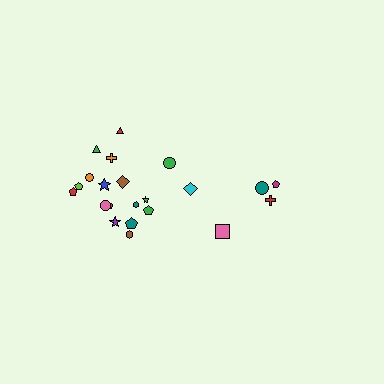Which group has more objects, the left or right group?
The left group.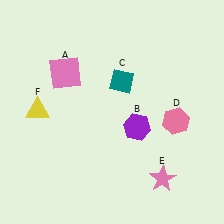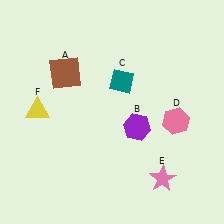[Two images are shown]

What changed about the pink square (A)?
In Image 1, A is pink. In Image 2, it changed to brown.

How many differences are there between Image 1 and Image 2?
There is 1 difference between the two images.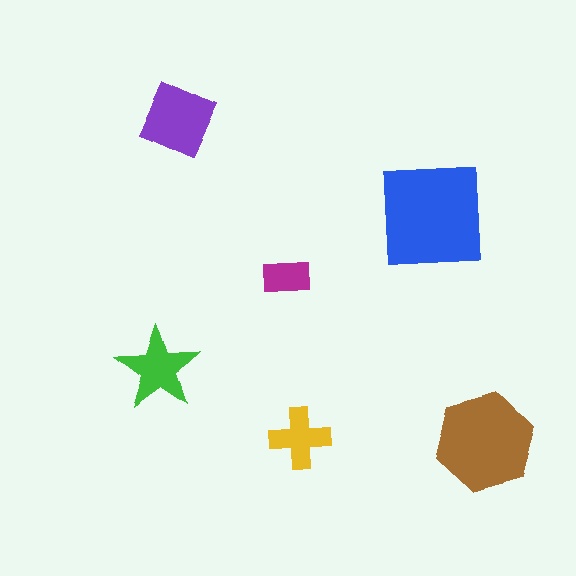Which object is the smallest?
The magenta rectangle.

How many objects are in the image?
There are 6 objects in the image.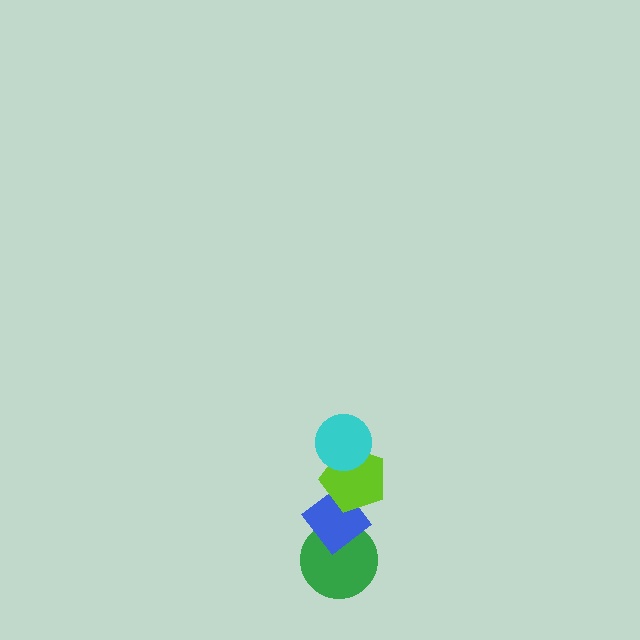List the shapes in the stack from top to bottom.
From top to bottom: the cyan circle, the lime pentagon, the blue diamond, the green circle.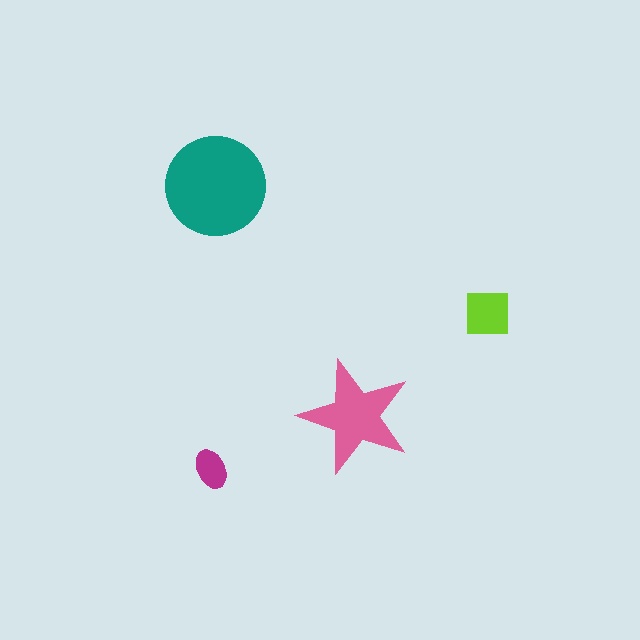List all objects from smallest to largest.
The magenta ellipse, the lime square, the pink star, the teal circle.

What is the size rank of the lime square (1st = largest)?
3rd.